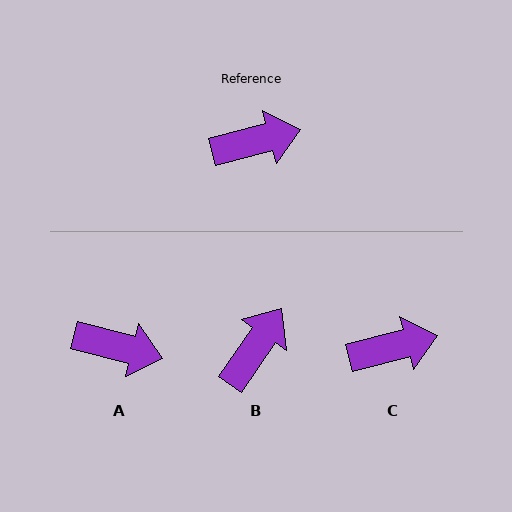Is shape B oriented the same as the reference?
No, it is off by about 42 degrees.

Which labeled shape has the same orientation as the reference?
C.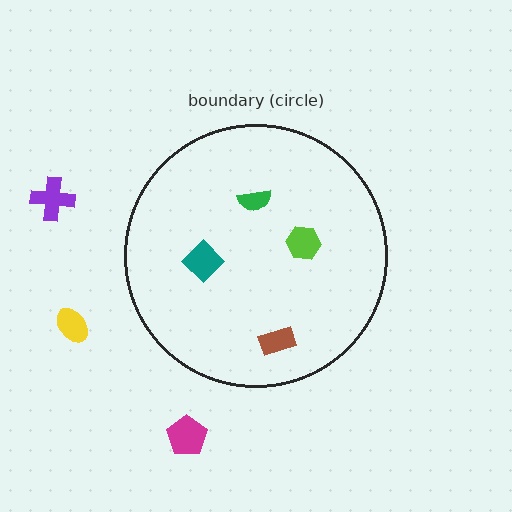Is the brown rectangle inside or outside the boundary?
Inside.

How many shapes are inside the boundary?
4 inside, 3 outside.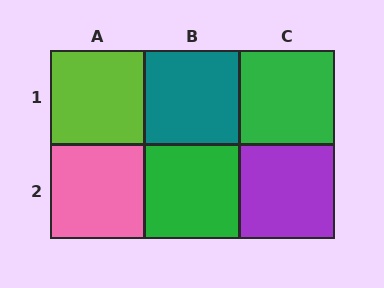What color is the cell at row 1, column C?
Green.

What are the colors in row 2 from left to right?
Pink, green, purple.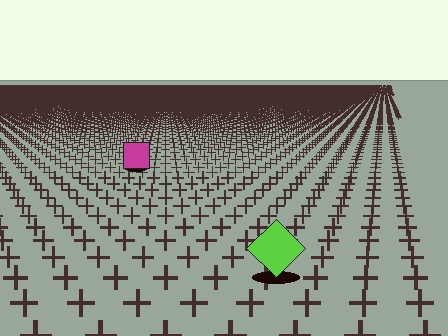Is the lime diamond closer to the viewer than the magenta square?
Yes. The lime diamond is closer — you can tell from the texture gradient: the ground texture is coarser near it.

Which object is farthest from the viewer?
The magenta square is farthest from the viewer. It appears smaller and the ground texture around it is denser.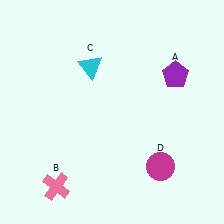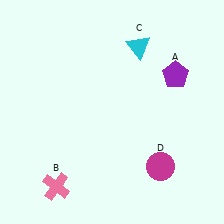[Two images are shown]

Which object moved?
The cyan triangle (C) moved right.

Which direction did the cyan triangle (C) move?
The cyan triangle (C) moved right.